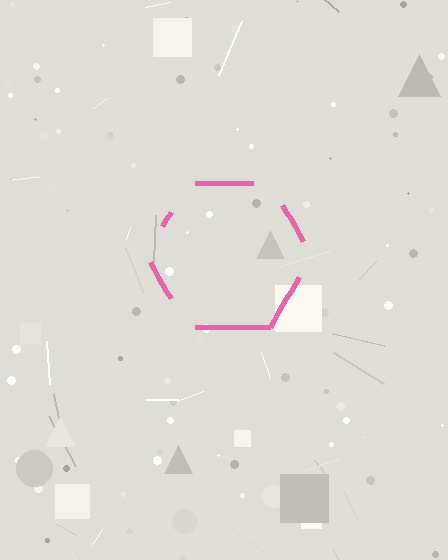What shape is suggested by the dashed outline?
The dashed outline suggests a hexagon.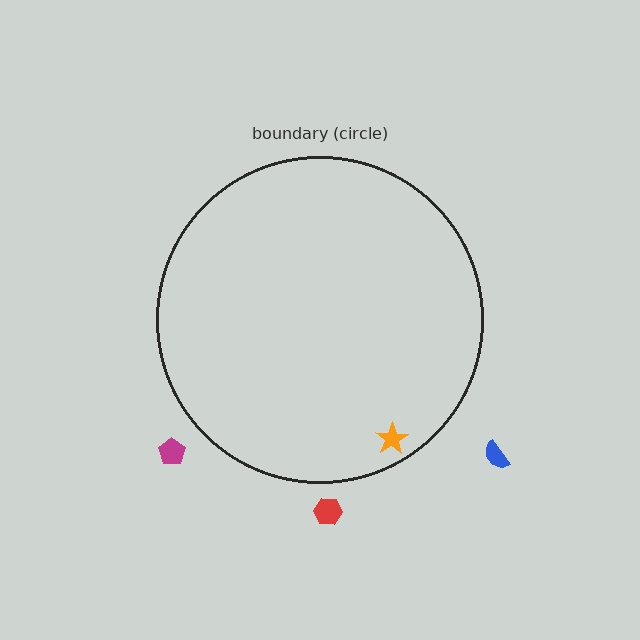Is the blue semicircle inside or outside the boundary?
Outside.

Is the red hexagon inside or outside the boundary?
Outside.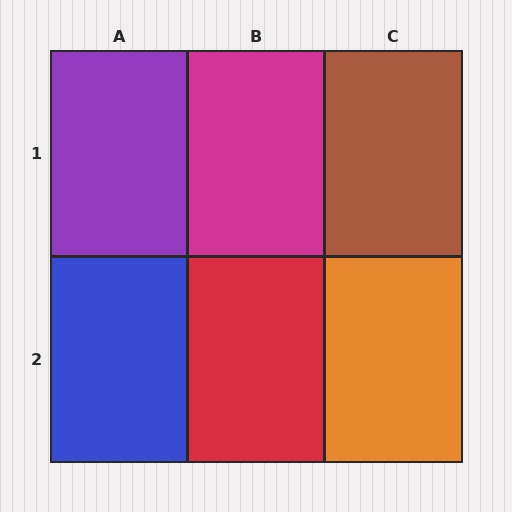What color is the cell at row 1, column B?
Magenta.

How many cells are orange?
1 cell is orange.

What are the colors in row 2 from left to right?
Blue, red, orange.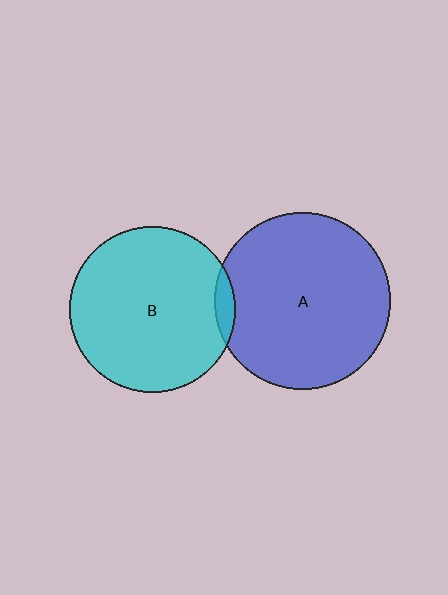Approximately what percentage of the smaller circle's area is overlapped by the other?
Approximately 5%.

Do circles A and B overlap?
Yes.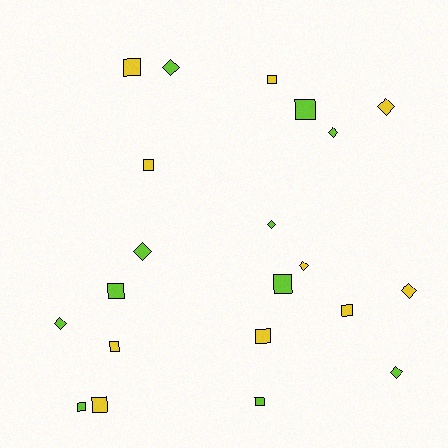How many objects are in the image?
There are 21 objects.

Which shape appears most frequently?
Square, with 12 objects.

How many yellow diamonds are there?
There are 3 yellow diamonds.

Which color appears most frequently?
Lime, with 11 objects.